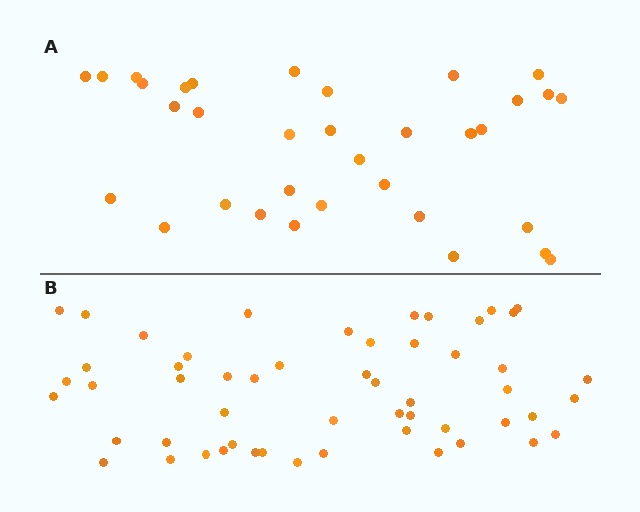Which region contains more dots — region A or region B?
Region B (the bottom region) has more dots.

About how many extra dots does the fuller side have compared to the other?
Region B has approximately 20 more dots than region A.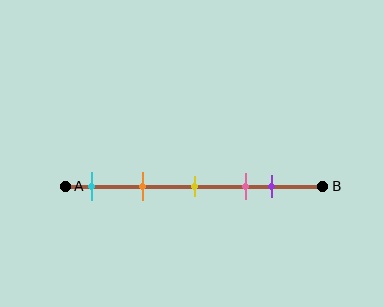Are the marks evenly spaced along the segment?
No, the marks are not evenly spaced.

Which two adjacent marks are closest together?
The pink and purple marks are the closest adjacent pair.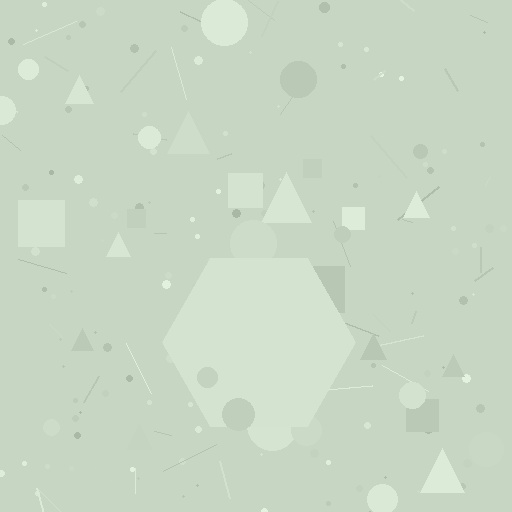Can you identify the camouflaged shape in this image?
The camouflaged shape is a hexagon.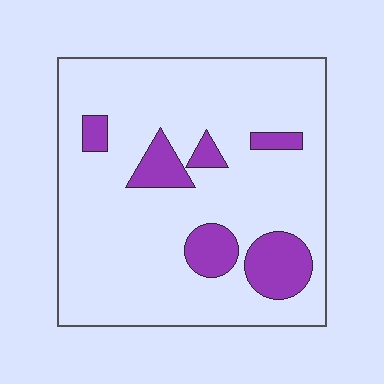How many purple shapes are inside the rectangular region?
6.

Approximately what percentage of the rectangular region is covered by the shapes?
Approximately 15%.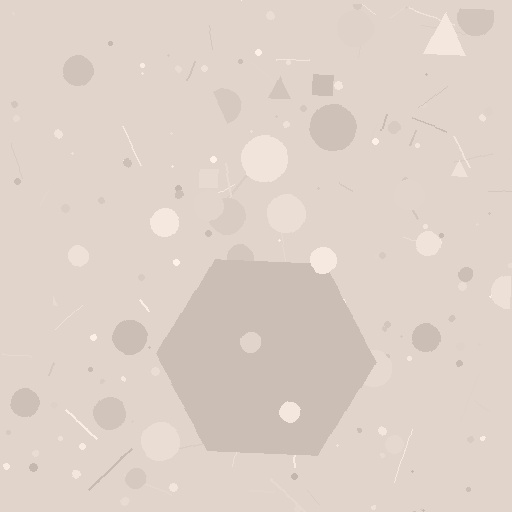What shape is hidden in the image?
A hexagon is hidden in the image.